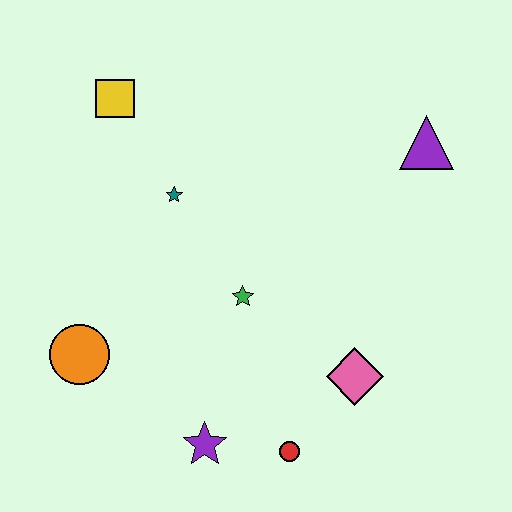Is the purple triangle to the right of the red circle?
Yes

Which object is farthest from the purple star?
The purple triangle is farthest from the purple star.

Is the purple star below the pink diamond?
Yes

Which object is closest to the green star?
The teal star is closest to the green star.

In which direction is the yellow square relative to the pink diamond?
The yellow square is above the pink diamond.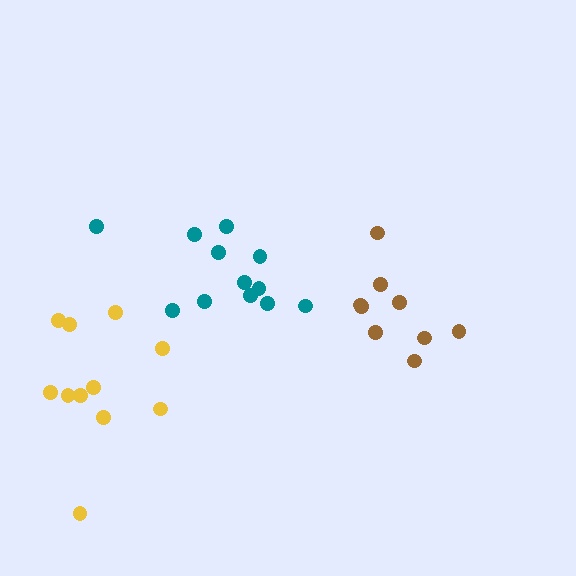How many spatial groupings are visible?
There are 3 spatial groupings.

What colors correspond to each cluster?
The clusters are colored: teal, brown, yellow.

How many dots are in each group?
Group 1: 12 dots, Group 2: 9 dots, Group 3: 11 dots (32 total).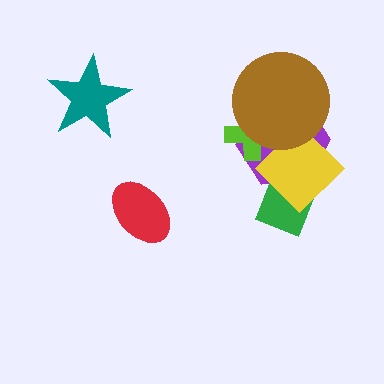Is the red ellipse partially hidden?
No, no other shape covers it.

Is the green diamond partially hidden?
Yes, it is partially covered by another shape.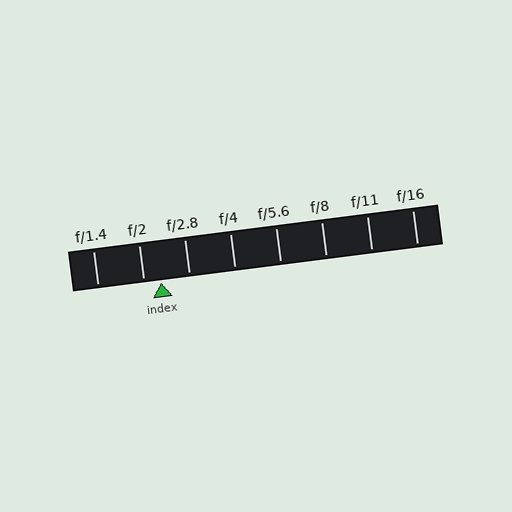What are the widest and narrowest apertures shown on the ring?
The widest aperture shown is f/1.4 and the narrowest is f/16.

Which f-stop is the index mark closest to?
The index mark is closest to f/2.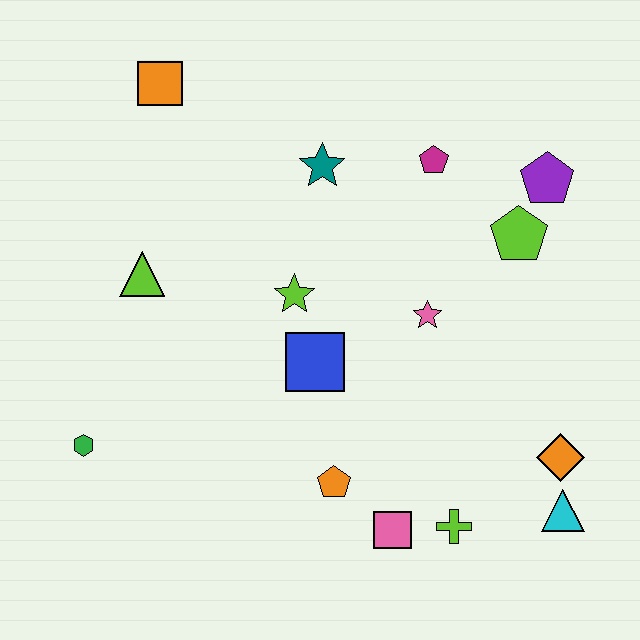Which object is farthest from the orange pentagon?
The orange square is farthest from the orange pentagon.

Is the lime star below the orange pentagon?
No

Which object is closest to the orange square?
The teal star is closest to the orange square.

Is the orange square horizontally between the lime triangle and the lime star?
Yes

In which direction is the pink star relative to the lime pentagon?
The pink star is to the left of the lime pentagon.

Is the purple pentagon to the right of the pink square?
Yes